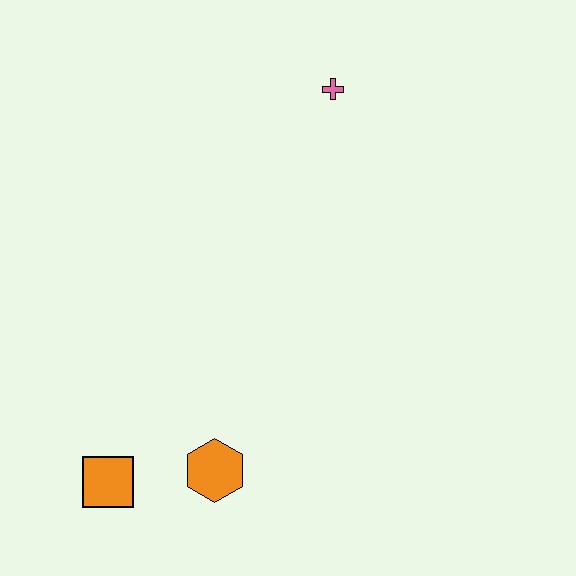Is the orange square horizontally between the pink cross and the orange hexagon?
No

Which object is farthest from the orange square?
The pink cross is farthest from the orange square.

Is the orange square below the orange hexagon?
Yes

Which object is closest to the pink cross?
The orange hexagon is closest to the pink cross.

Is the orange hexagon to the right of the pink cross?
No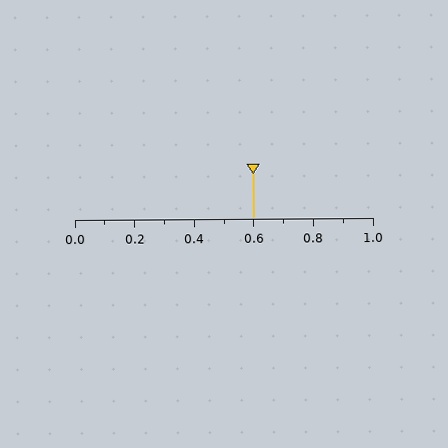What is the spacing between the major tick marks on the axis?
The major ticks are spaced 0.2 apart.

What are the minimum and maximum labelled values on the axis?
The axis runs from 0.0 to 1.0.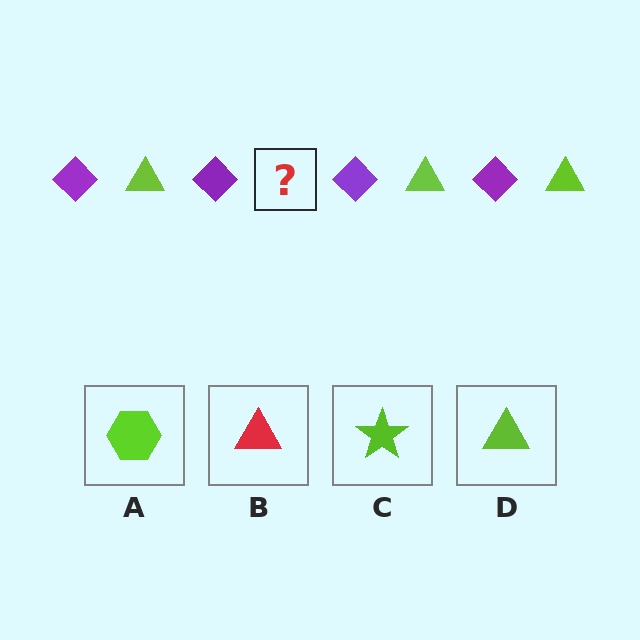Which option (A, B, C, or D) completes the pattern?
D.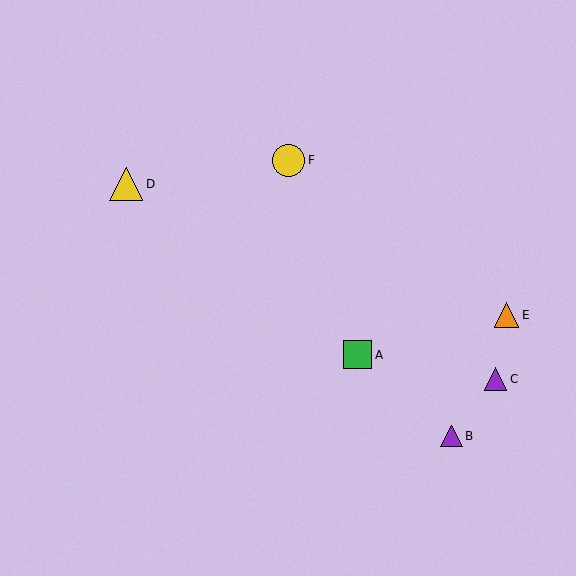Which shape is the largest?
The yellow triangle (labeled D) is the largest.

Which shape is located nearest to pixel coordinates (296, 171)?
The yellow circle (labeled F) at (289, 160) is nearest to that location.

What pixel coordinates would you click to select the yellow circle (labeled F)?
Click at (289, 160) to select the yellow circle F.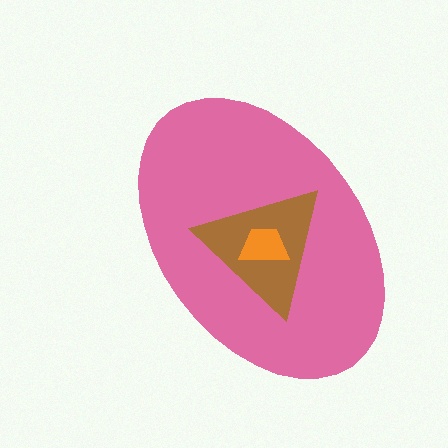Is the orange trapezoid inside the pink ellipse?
Yes.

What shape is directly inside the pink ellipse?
The brown triangle.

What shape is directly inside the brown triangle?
The orange trapezoid.